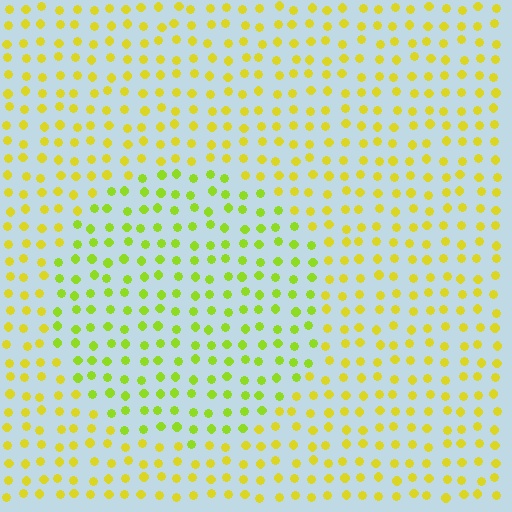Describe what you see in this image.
The image is filled with small yellow elements in a uniform arrangement. A circle-shaped region is visible where the elements are tinted to a slightly different hue, forming a subtle color boundary.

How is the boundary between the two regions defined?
The boundary is defined purely by a slight shift in hue (about 27 degrees). Spacing, size, and orientation are identical on both sides.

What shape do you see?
I see a circle.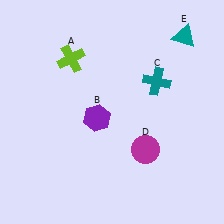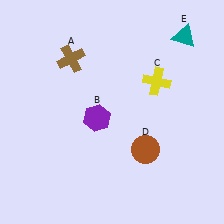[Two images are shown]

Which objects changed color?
A changed from lime to brown. C changed from teal to yellow. D changed from magenta to brown.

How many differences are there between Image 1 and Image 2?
There are 3 differences between the two images.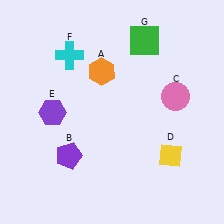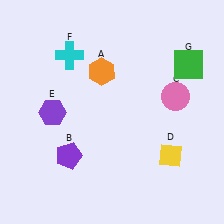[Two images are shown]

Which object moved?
The green square (G) moved right.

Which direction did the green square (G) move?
The green square (G) moved right.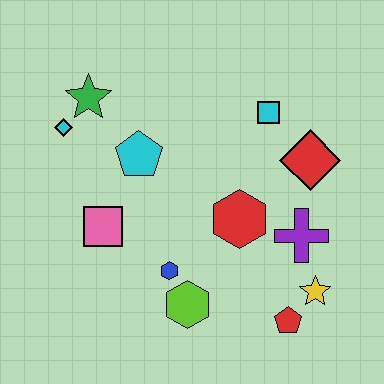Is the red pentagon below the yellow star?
Yes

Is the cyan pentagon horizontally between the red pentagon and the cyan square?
No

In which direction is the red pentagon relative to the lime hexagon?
The red pentagon is to the right of the lime hexagon.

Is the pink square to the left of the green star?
No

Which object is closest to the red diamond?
The cyan square is closest to the red diamond.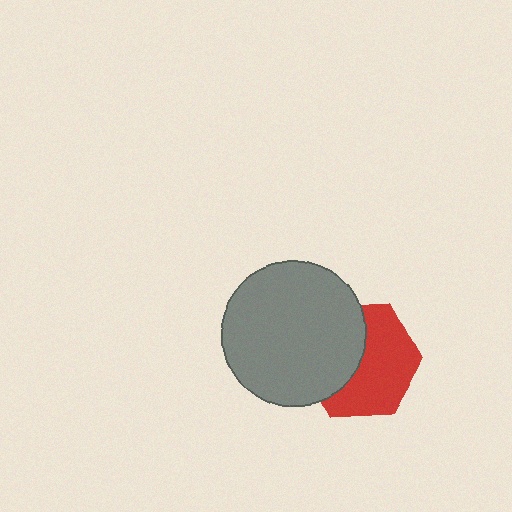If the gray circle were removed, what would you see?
You would see the complete red hexagon.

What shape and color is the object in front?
The object in front is a gray circle.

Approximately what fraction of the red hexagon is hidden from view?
Roughly 43% of the red hexagon is hidden behind the gray circle.